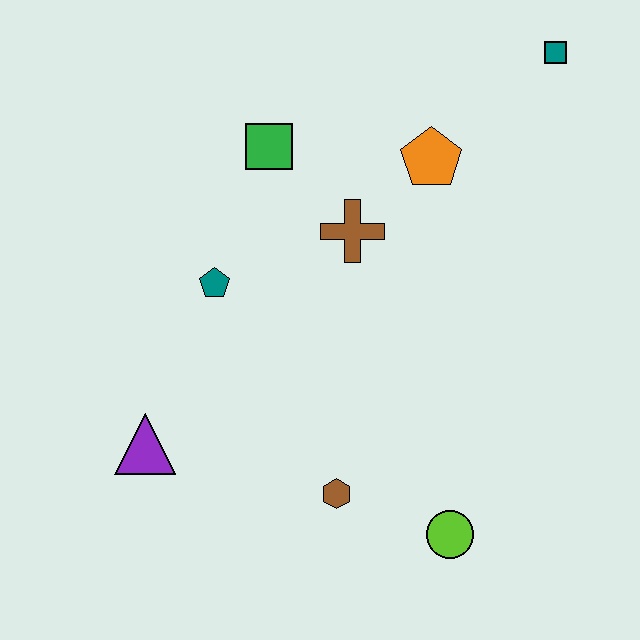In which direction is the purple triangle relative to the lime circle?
The purple triangle is to the left of the lime circle.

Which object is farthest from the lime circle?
The teal square is farthest from the lime circle.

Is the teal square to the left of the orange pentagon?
No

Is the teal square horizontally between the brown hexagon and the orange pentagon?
No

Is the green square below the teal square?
Yes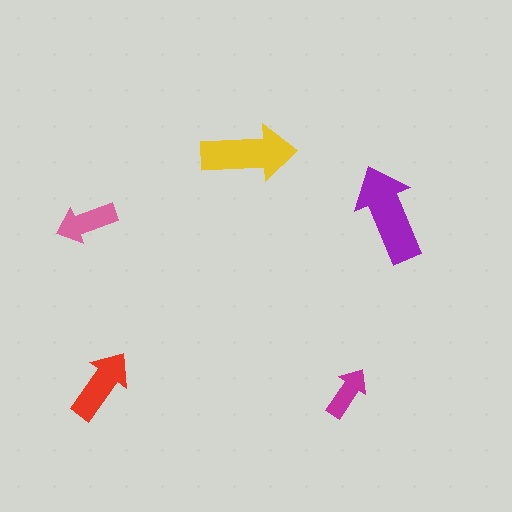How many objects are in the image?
There are 5 objects in the image.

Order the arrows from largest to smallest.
the purple one, the yellow one, the red one, the pink one, the magenta one.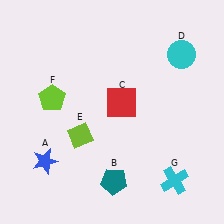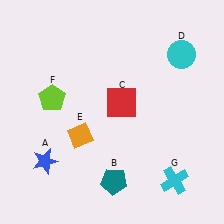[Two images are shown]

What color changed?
The diamond (E) changed from lime in Image 1 to orange in Image 2.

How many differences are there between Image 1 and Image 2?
There is 1 difference between the two images.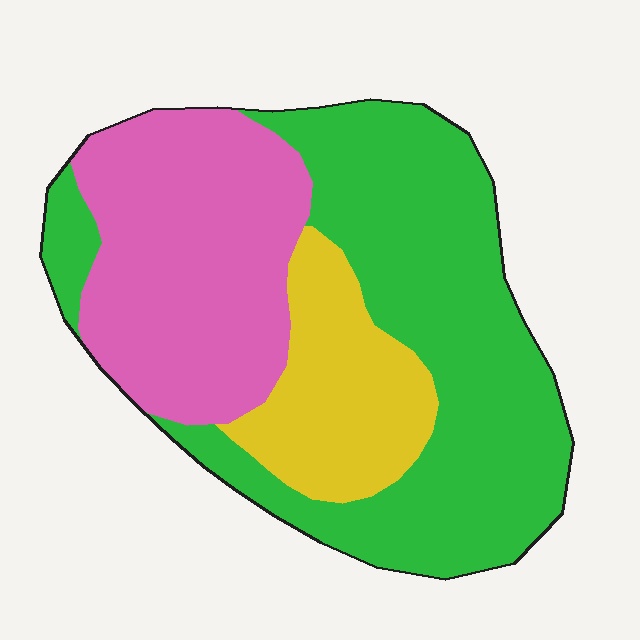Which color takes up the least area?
Yellow, at roughly 20%.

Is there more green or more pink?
Green.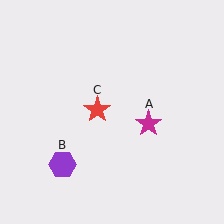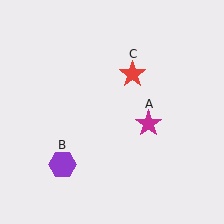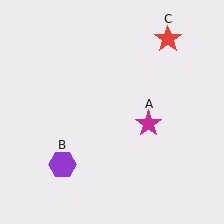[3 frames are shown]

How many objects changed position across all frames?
1 object changed position: red star (object C).